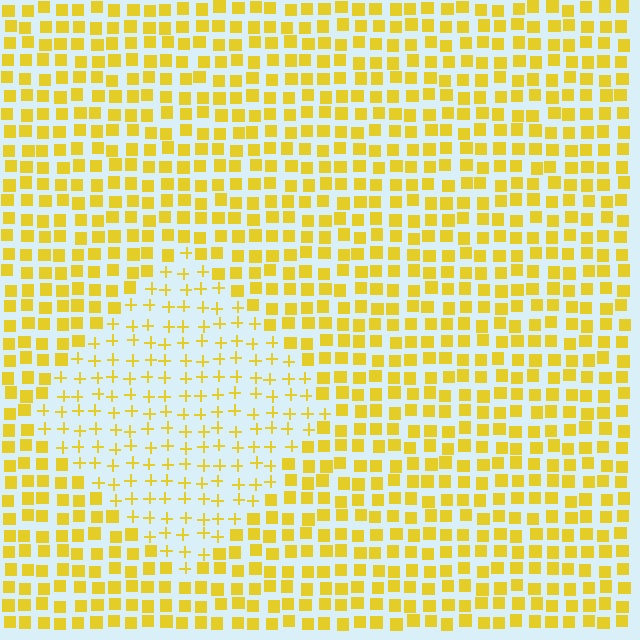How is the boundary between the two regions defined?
The boundary is defined by a change in element shape: plus signs inside vs. squares outside. All elements share the same color and spacing.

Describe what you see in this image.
The image is filled with small yellow elements arranged in a uniform grid. A diamond-shaped region contains plus signs, while the surrounding area contains squares. The boundary is defined purely by the change in element shape.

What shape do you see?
I see a diamond.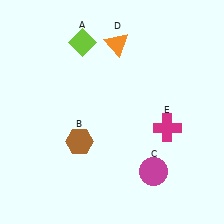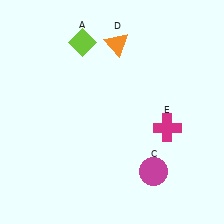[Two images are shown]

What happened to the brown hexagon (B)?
The brown hexagon (B) was removed in Image 2. It was in the bottom-left area of Image 1.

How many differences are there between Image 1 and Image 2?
There is 1 difference between the two images.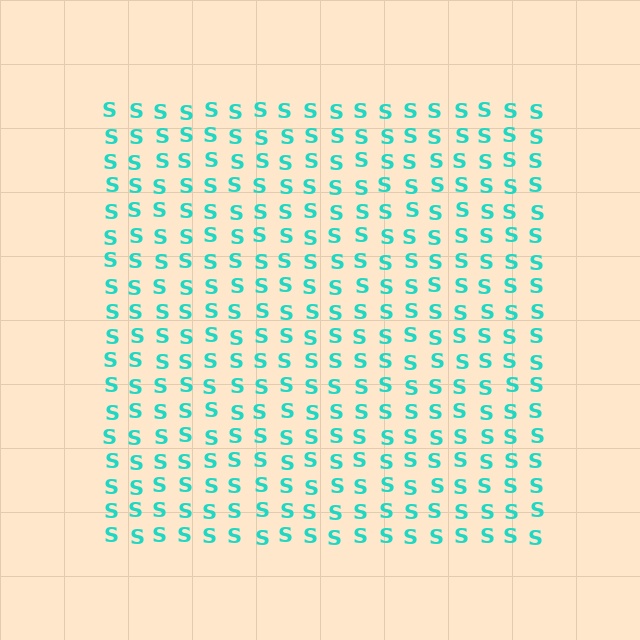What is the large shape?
The large shape is a square.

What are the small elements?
The small elements are letter S's.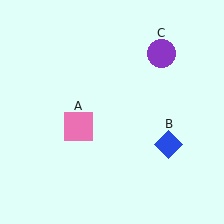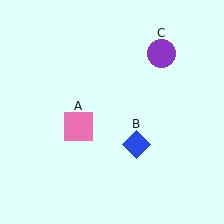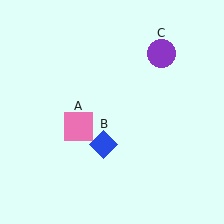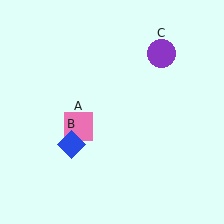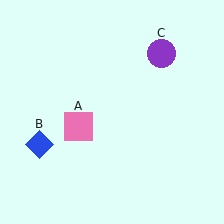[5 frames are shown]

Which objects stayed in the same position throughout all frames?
Pink square (object A) and purple circle (object C) remained stationary.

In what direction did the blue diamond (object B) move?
The blue diamond (object B) moved left.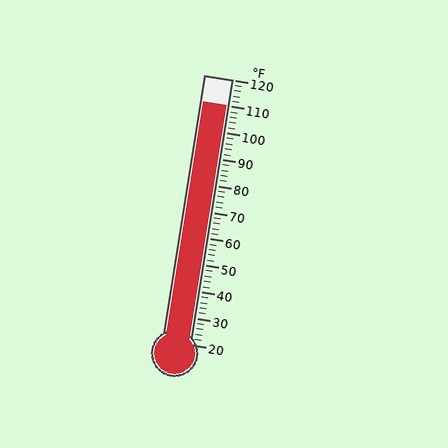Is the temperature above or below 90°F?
The temperature is above 90°F.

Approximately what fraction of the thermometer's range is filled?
The thermometer is filled to approximately 90% of its range.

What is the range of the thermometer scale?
The thermometer scale ranges from 20°F to 120°F.